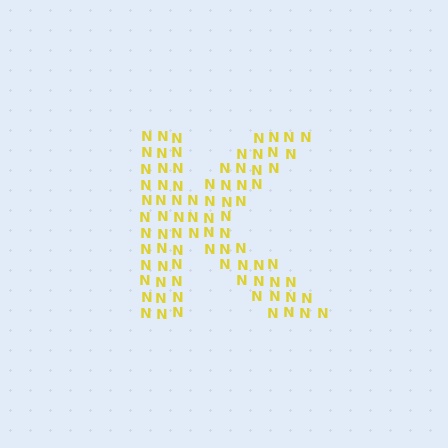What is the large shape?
The large shape is the letter K.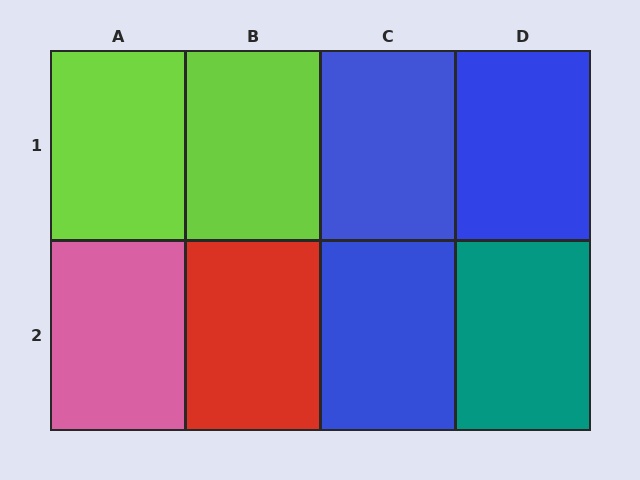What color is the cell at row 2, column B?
Red.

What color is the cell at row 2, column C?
Blue.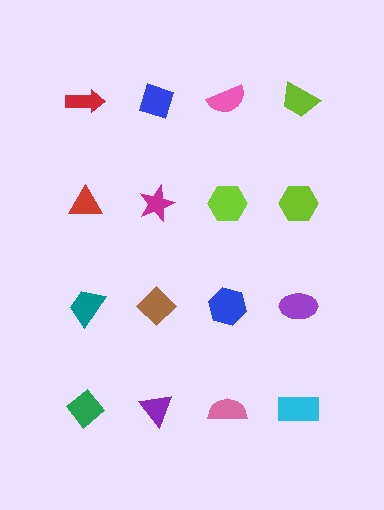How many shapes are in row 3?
4 shapes.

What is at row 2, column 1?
A red triangle.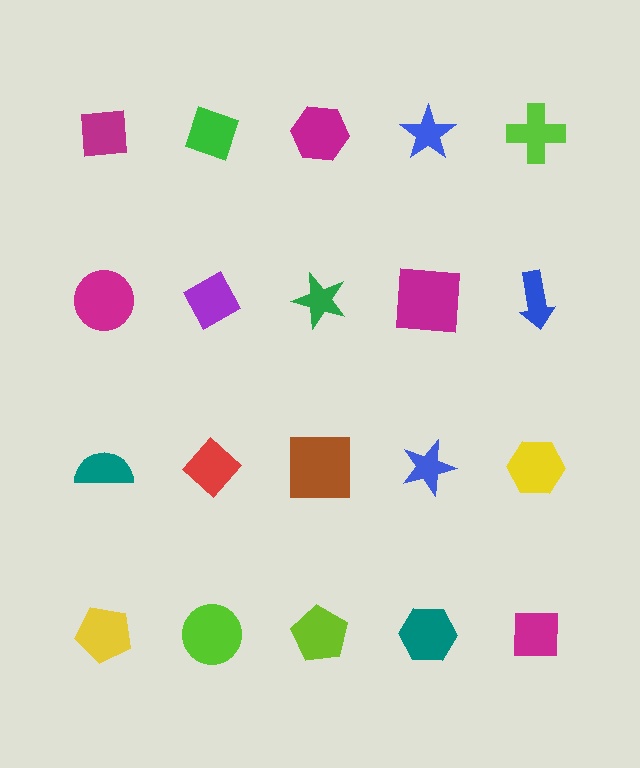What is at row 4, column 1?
A yellow pentagon.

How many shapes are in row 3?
5 shapes.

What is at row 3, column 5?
A yellow hexagon.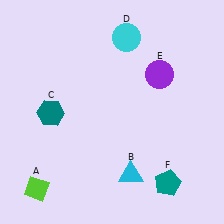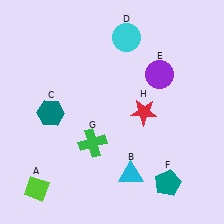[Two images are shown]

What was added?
A green cross (G), a red star (H) were added in Image 2.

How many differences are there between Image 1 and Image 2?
There are 2 differences between the two images.